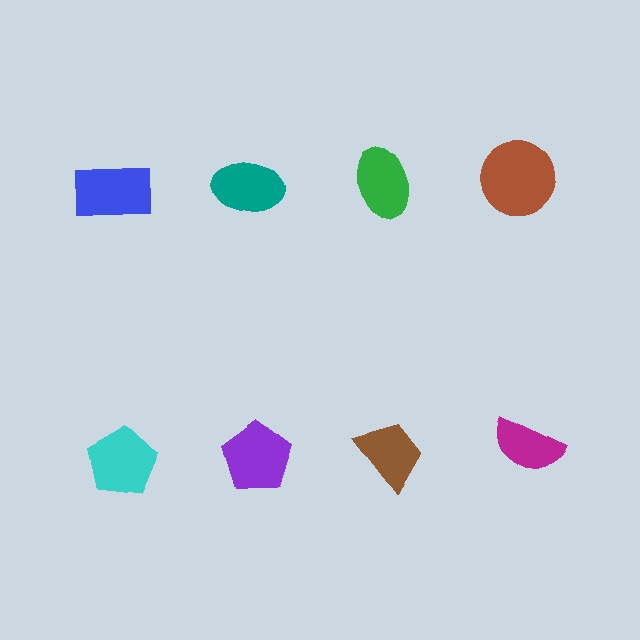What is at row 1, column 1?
A blue rectangle.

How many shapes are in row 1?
4 shapes.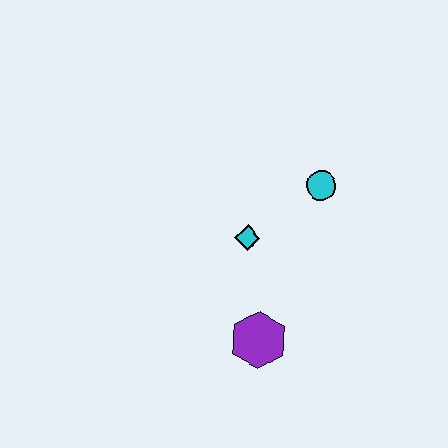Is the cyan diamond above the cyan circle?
No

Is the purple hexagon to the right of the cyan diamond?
Yes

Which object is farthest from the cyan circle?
The purple hexagon is farthest from the cyan circle.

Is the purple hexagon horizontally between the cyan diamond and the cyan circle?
Yes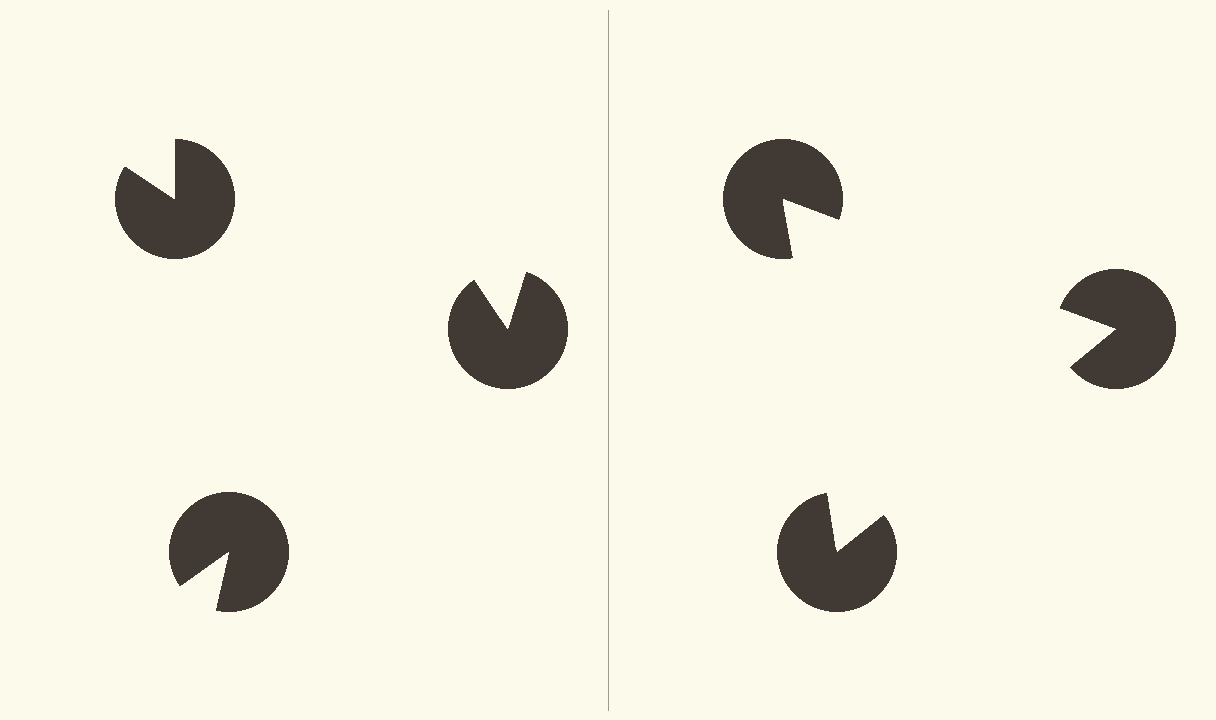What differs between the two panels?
The pac-man discs are positioned identically on both sides; only the wedge orientations differ. On the right they align to a triangle; on the left they are misaligned.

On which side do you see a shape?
An illusory triangle appears on the right side. On the left side the wedge cuts are rotated, so no coherent shape forms.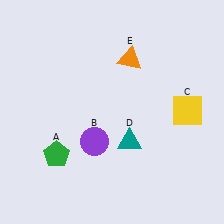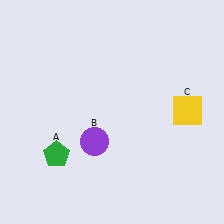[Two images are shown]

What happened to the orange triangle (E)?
The orange triangle (E) was removed in Image 2. It was in the top-right area of Image 1.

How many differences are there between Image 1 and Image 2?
There are 2 differences between the two images.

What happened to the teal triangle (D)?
The teal triangle (D) was removed in Image 2. It was in the bottom-right area of Image 1.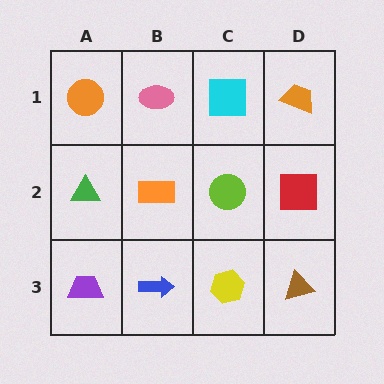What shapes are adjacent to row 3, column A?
A green triangle (row 2, column A), a blue arrow (row 3, column B).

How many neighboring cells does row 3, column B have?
3.